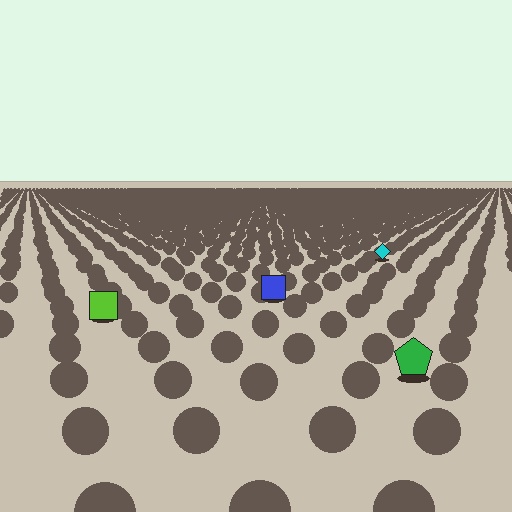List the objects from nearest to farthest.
From nearest to farthest: the green pentagon, the lime square, the blue square, the cyan diamond.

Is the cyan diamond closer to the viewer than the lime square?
No. The lime square is closer — you can tell from the texture gradient: the ground texture is coarser near it.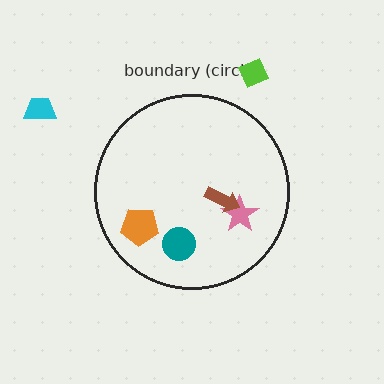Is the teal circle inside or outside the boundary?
Inside.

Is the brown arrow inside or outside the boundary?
Inside.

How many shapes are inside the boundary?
4 inside, 2 outside.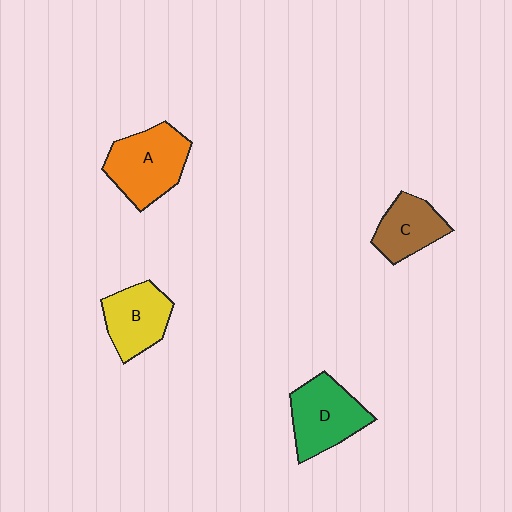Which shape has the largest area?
Shape A (orange).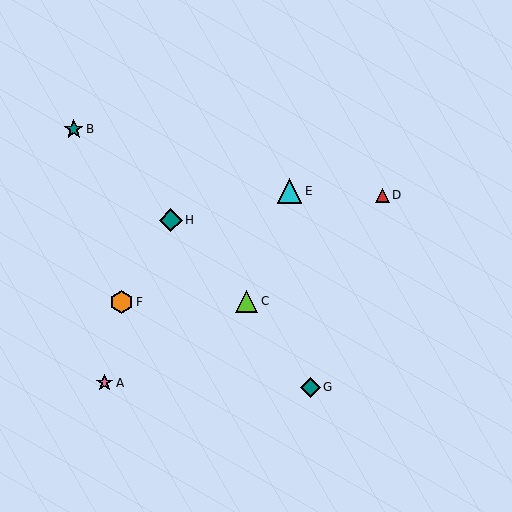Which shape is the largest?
The cyan triangle (labeled E) is the largest.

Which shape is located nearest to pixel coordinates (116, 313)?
The orange hexagon (labeled F) at (122, 302) is nearest to that location.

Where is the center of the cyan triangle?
The center of the cyan triangle is at (290, 191).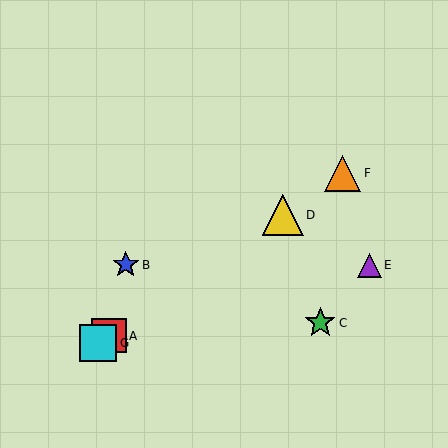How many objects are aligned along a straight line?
4 objects (A, D, F, G) are aligned along a straight line.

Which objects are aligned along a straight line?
Objects A, D, F, G are aligned along a straight line.